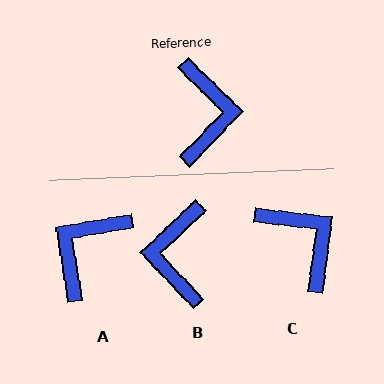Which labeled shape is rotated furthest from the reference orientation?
B, about 178 degrees away.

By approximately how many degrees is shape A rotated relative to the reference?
Approximately 144 degrees counter-clockwise.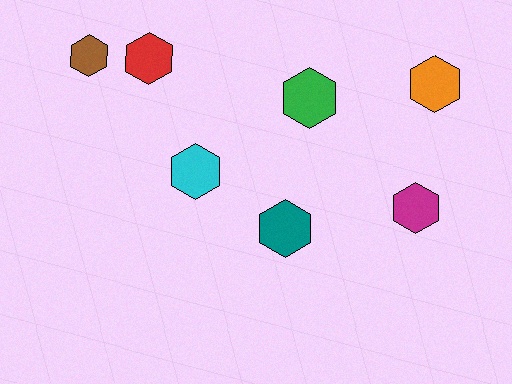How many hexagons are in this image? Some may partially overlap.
There are 7 hexagons.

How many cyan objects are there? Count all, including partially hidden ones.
There is 1 cyan object.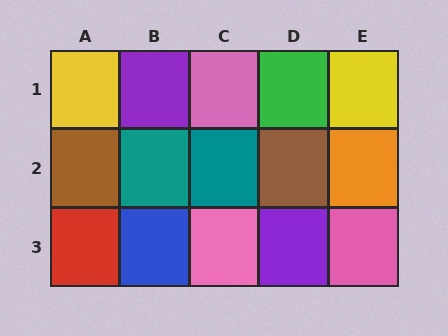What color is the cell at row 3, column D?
Purple.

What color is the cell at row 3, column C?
Pink.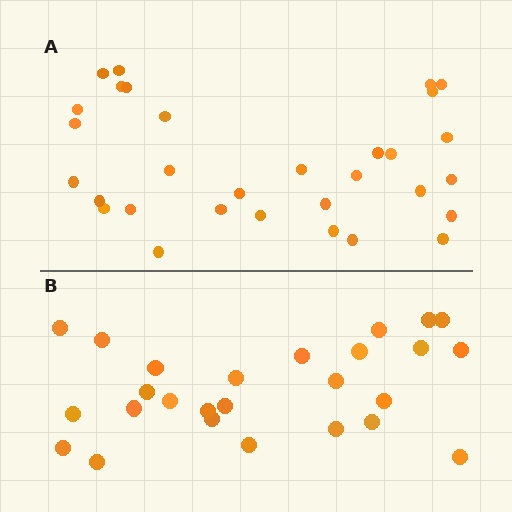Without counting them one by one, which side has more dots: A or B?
Region A (the top region) has more dots.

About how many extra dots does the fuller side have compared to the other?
Region A has about 5 more dots than region B.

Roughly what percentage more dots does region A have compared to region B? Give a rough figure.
About 20% more.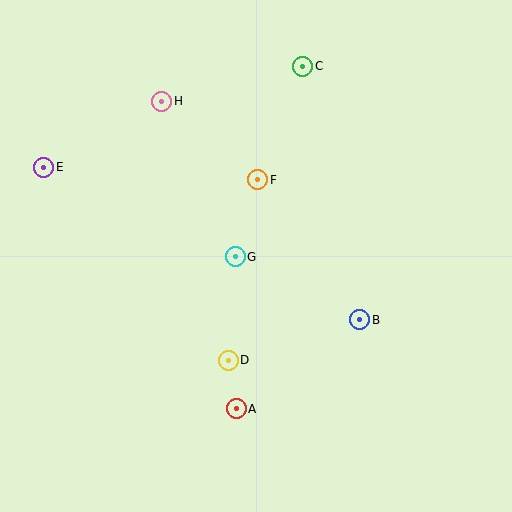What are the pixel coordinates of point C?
Point C is at (303, 66).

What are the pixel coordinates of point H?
Point H is at (162, 101).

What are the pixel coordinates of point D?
Point D is at (228, 360).